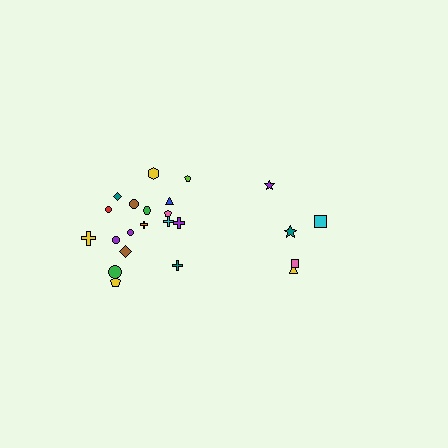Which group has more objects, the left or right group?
The left group.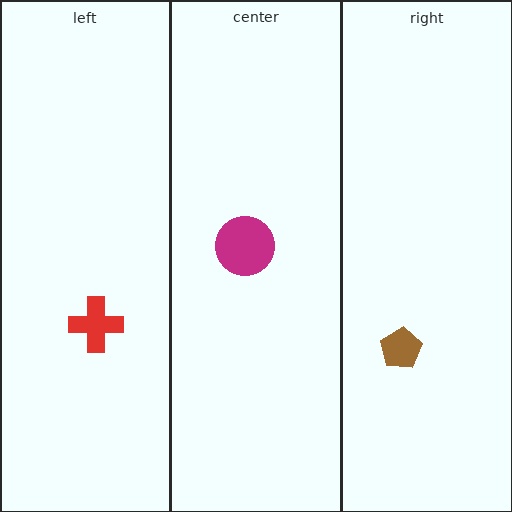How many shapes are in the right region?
1.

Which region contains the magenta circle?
The center region.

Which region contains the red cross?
The left region.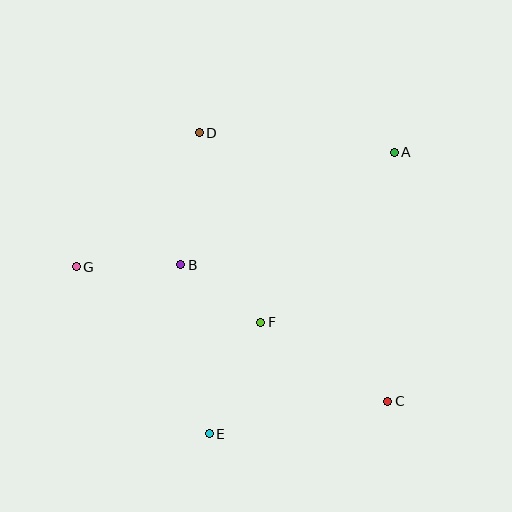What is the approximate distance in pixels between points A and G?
The distance between A and G is approximately 338 pixels.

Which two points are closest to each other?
Points B and F are closest to each other.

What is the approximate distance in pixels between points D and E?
The distance between D and E is approximately 301 pixels.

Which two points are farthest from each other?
Points C and G are farthest from each other.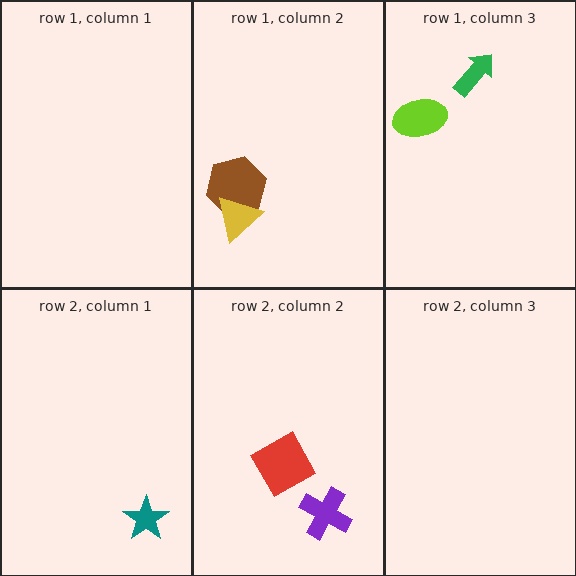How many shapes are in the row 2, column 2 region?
2.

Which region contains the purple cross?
The row 2, column 2 region.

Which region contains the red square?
The row 2, column 2 region.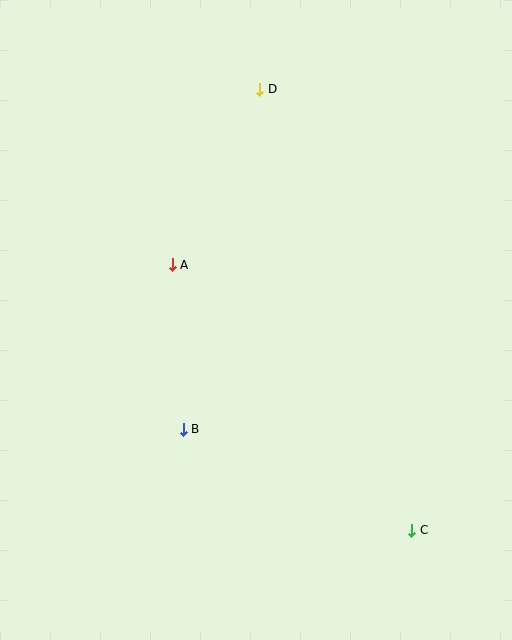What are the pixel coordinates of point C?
Point C is at (412, 530).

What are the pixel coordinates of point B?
Point B is at (183, 429).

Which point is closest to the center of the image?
Point A at (172, 265) is closest to the center.